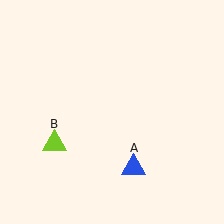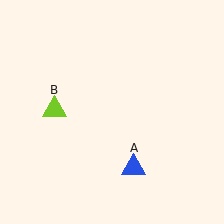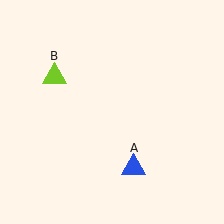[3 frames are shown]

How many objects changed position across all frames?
1 object changed position: lime triangle (object B).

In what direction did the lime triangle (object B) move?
The lime triangle (object B) moved up.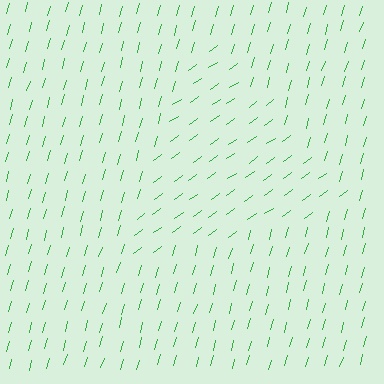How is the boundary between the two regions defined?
The boundary is defined purely by a change in line orientation (approximately 38 degrees difference). All lines are the same color and thickness.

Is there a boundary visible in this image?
Yes, there is a texture boundary formed by a change in line orientation.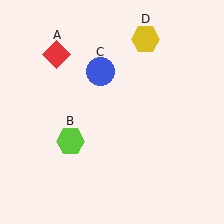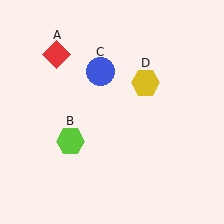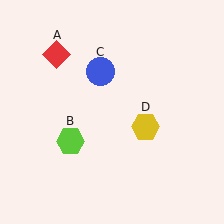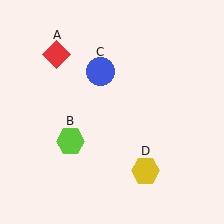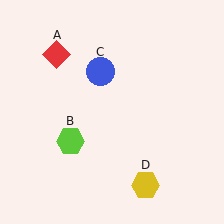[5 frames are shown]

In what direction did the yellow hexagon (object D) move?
The yellow hexagon (object D) moved down.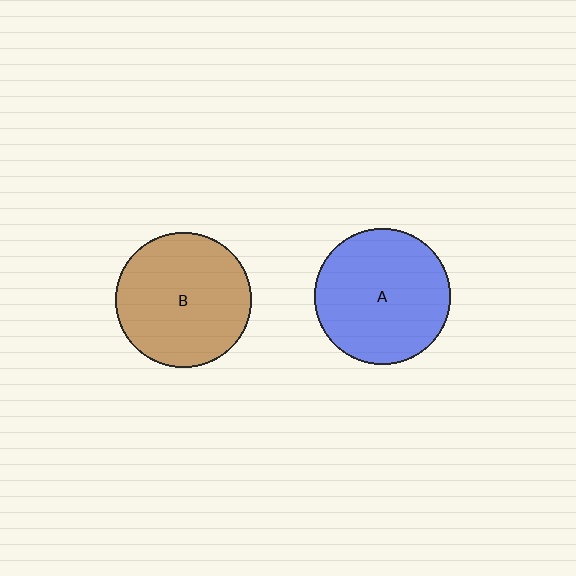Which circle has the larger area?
Circle A (blue).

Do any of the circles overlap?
No, none of the circles overlap.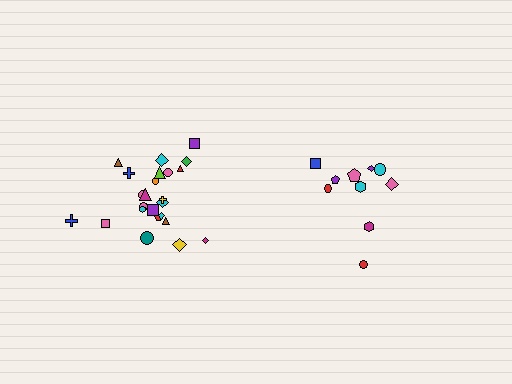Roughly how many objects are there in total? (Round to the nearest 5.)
Roughly 35 objects in total.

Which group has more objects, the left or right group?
The left group.